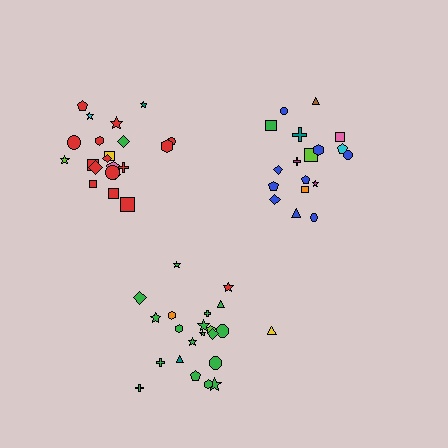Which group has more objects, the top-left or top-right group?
The top-left group.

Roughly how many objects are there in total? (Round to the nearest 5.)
Roughly 60 objects in total.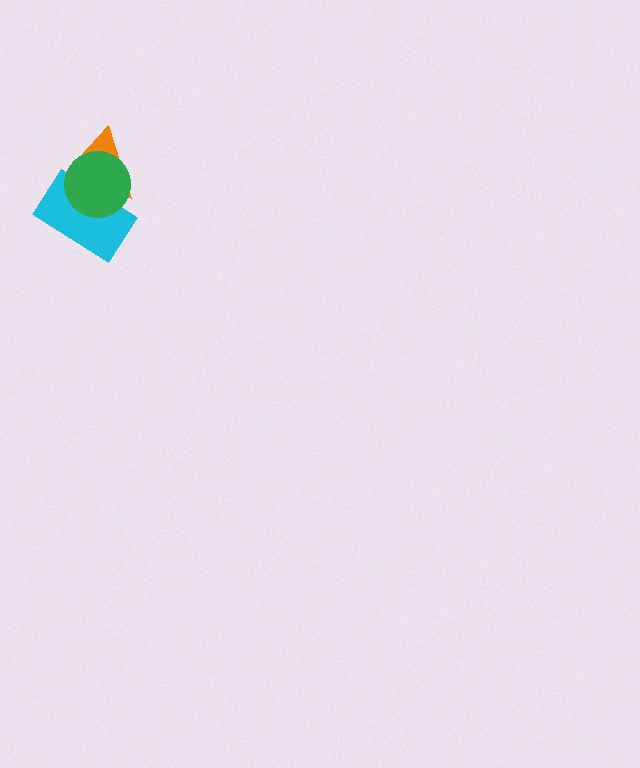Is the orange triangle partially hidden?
Yes, it is partially covered by another shape.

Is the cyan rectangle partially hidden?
Yes, it is partially covered by another shape.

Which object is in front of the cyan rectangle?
The green circle is in front of the cyan rectangle.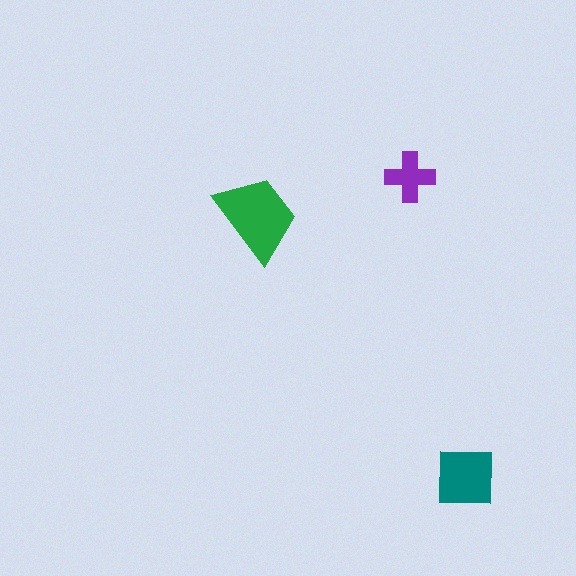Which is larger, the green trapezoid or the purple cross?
The green trapezoid.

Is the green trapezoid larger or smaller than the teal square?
Larger.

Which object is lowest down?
The teal square is bottommost.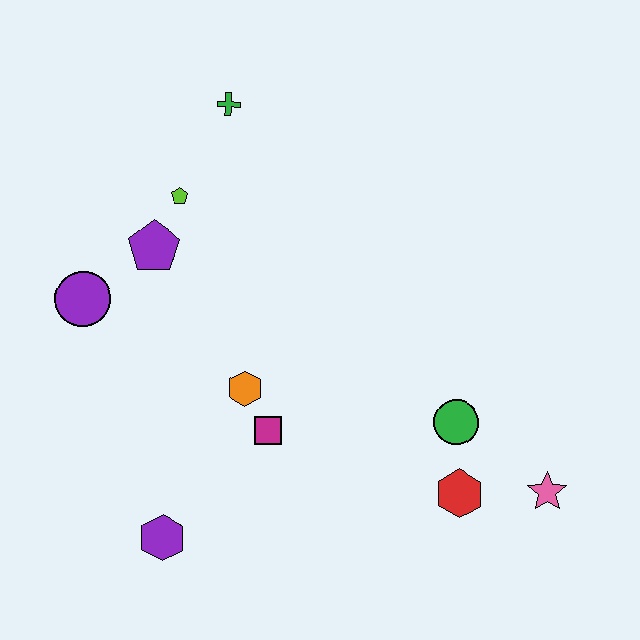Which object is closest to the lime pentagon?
The purple pentagon is closest to the lime pentagon.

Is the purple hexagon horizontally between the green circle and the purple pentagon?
Yes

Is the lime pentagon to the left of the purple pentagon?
No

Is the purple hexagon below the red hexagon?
Yes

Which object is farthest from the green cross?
The pink star is farthest from the green cross.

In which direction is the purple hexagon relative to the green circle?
The purple hexagon is to the left of the green circle.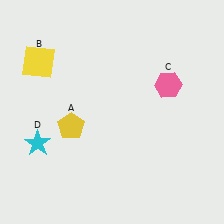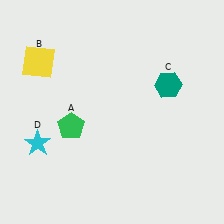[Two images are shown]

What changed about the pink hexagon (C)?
In Image 1, C is pink. In Image 2, it changed to teal.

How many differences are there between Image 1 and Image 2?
There are 2 differences between the two images.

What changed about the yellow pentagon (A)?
In Image 1, A is yellow. In Image 2, it changed to green.